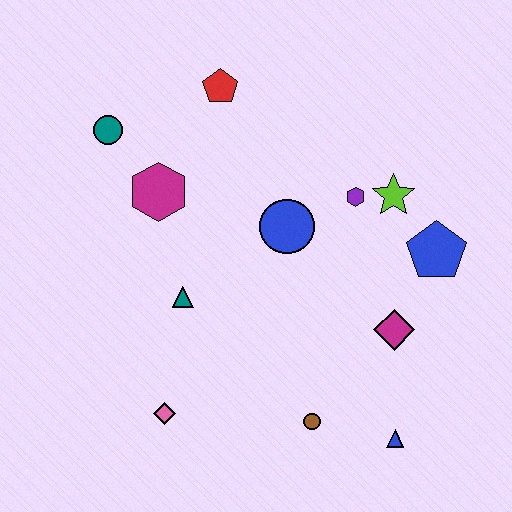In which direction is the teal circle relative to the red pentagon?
The teal circle is to the left of the red pentagon.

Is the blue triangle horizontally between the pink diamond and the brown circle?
No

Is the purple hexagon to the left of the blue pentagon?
Yes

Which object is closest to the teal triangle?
The magenta hexagon is closest to the teal triangle.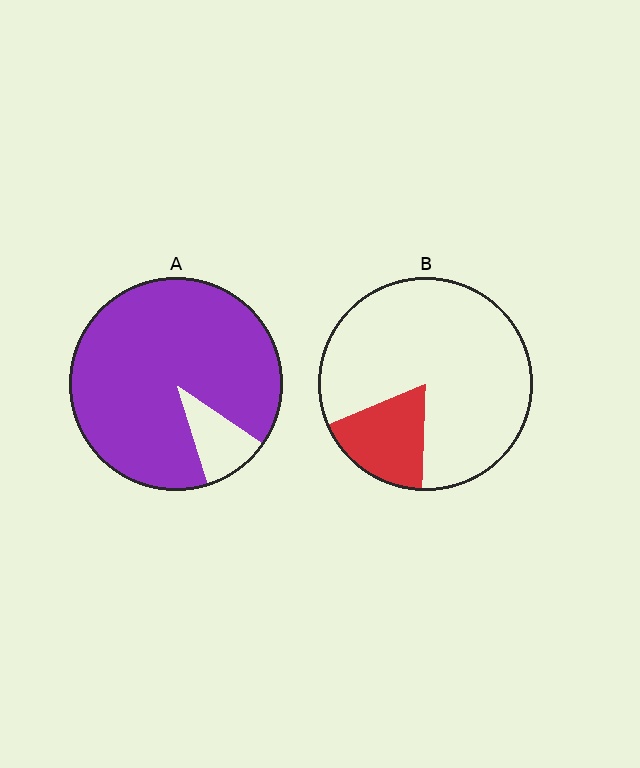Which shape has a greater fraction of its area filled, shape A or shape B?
Shape A.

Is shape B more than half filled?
No.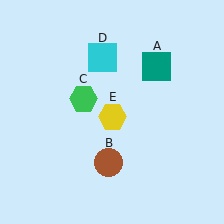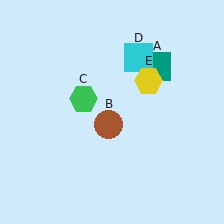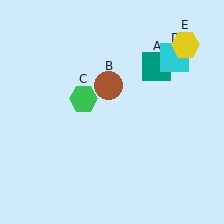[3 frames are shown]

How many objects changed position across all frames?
3 objects changed position: brown circle (object B), cyan square (object D), yellow hexagon (object E).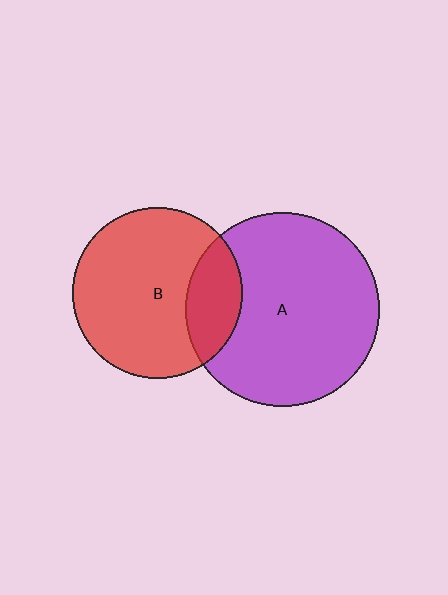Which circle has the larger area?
Circle A (purple).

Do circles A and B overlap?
Yes.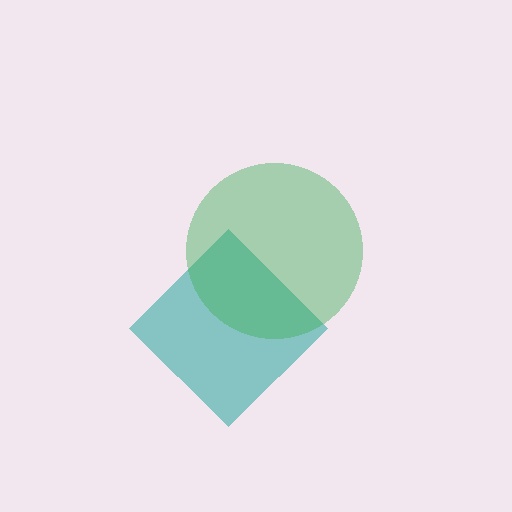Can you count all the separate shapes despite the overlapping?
Yes, there are 2 separate shapes.